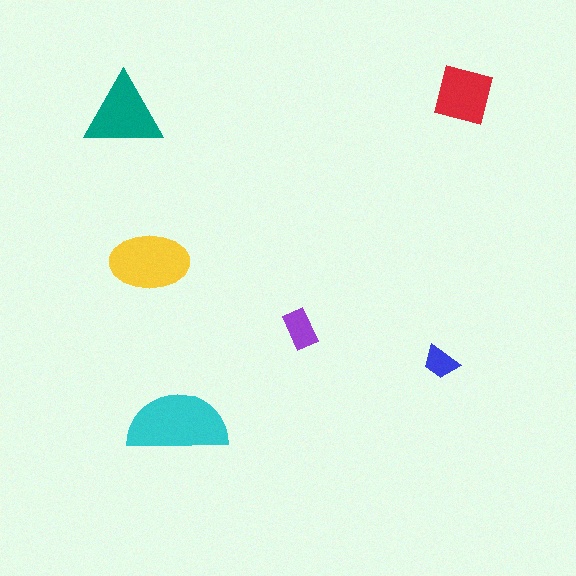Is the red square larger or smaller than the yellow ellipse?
Smaller.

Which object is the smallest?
The blue trapezoid.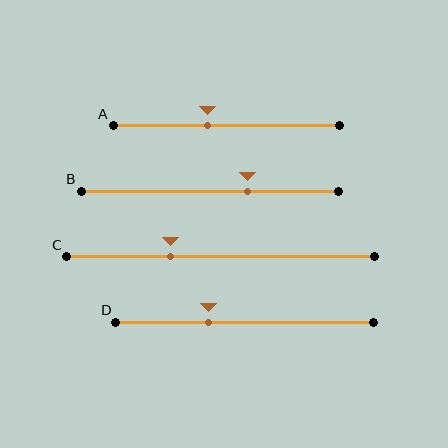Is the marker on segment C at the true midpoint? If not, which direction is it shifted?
No, the marker on segment C is shifted to the left by about 16% of the segment length.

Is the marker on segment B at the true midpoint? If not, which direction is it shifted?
No, the marker on segment B is shifted to the right by about 15% of the segment length.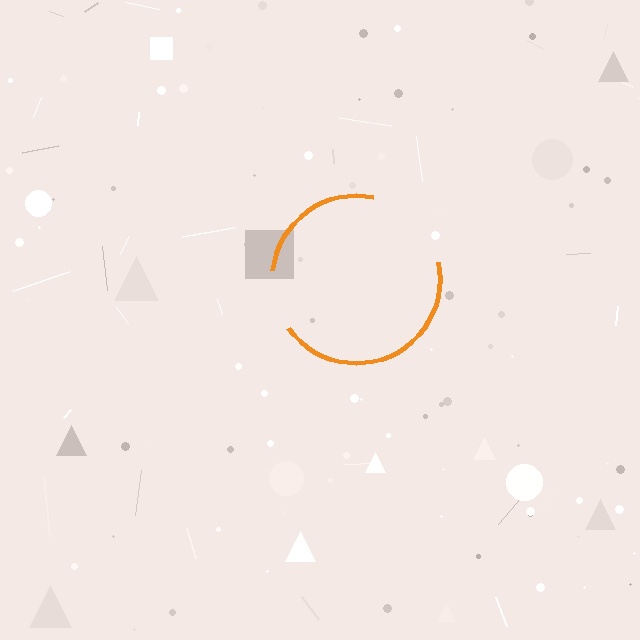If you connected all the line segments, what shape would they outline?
They would outline a circle.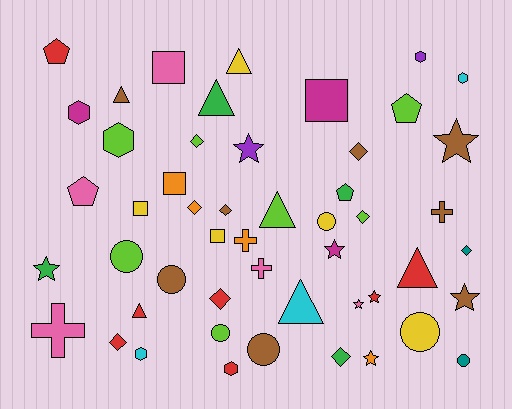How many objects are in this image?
There are 50 objects.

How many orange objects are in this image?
There are 4 orange objects.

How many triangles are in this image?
There are 7 triangles.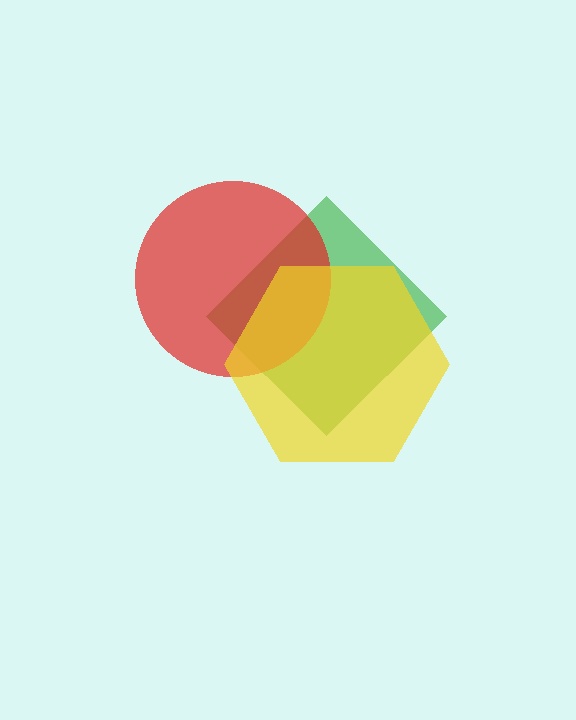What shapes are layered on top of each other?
The layered shapes are: a green diamond, a red circle, a yellow hexagon.